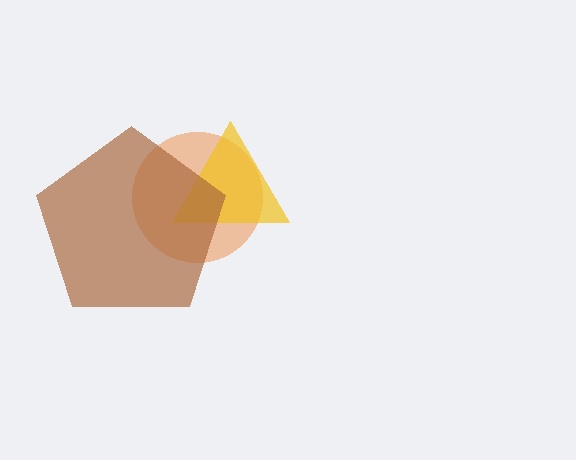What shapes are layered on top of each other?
The layered shapes are: an orange circle, a yellow triangle, a brown pentagon.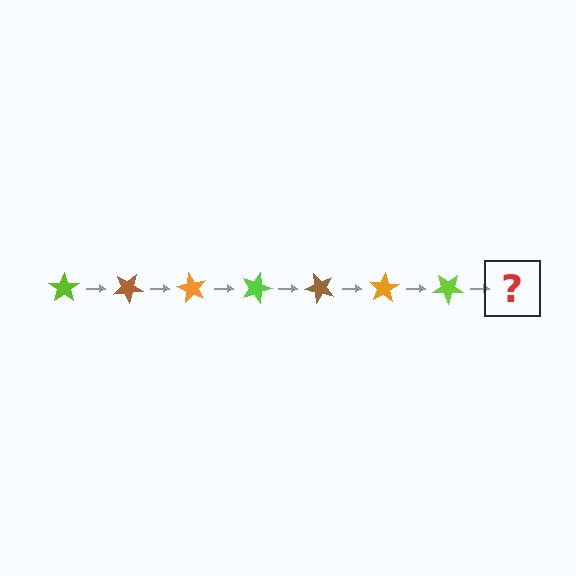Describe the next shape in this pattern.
It should be a brown star, rotated 210 degrees from the start.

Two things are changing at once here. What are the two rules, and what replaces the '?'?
The two rules are that it rotates 30 degrees each step and the color cycles through lime, brown, and orange. The '?' should be a brown star, rotated 210 degrees from the start.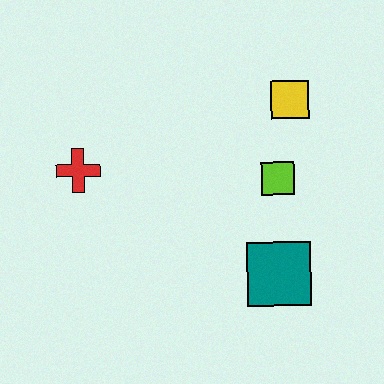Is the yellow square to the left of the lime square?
No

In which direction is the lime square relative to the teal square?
The lime square is above the teal square.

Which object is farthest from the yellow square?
The red cross is farthest from the yellow square.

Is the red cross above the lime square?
Yes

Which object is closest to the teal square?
The lime square is closest to the teal square.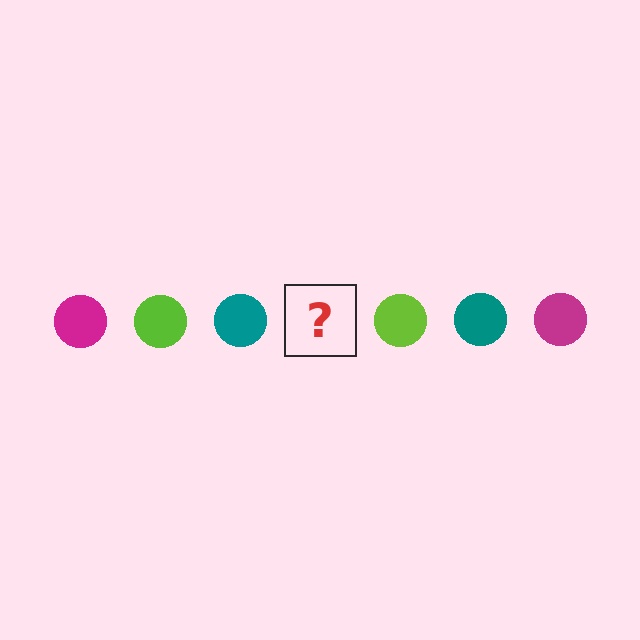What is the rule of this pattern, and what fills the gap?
The rule is that the pattern cycles through magenta, lime, teal circles. The gap should be filled with a magenta circle.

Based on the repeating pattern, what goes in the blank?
The blank should be a magenta circle.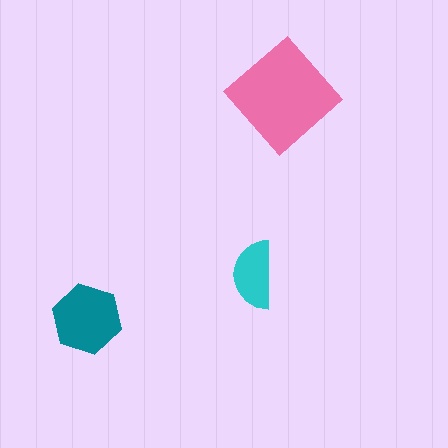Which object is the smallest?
The cyan semicircle.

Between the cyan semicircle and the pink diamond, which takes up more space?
The pink diamond.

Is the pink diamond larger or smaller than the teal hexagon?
Larger.